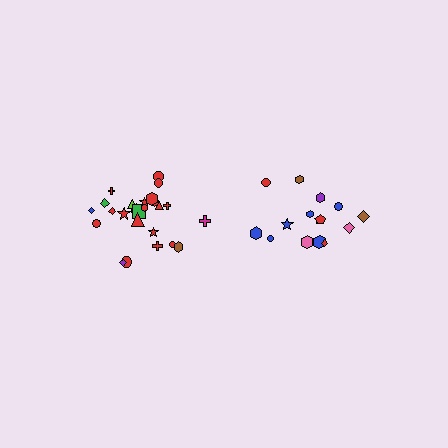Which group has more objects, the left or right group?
The left group.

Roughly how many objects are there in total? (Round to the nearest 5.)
Roughly 40 objects in total.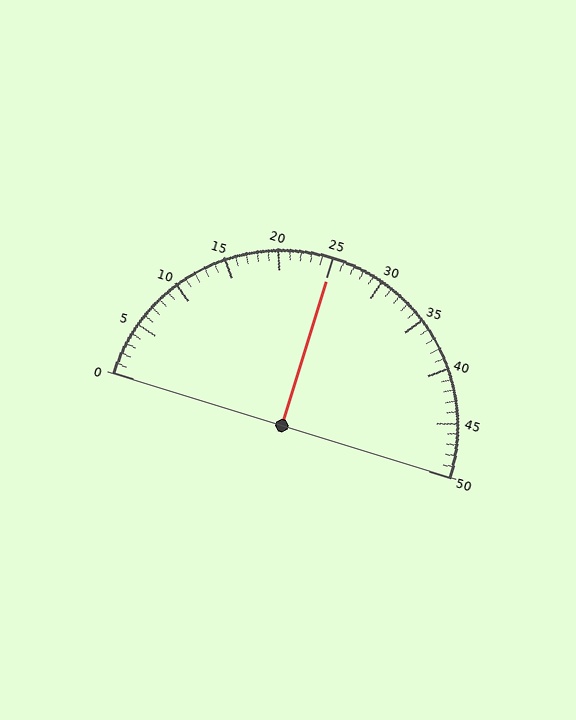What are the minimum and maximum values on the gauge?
The gauge ranges from 0 to 50.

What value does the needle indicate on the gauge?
The needle indicates approximately 25.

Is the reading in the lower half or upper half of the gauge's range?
The reading is in the upper half of the range (0 to 50).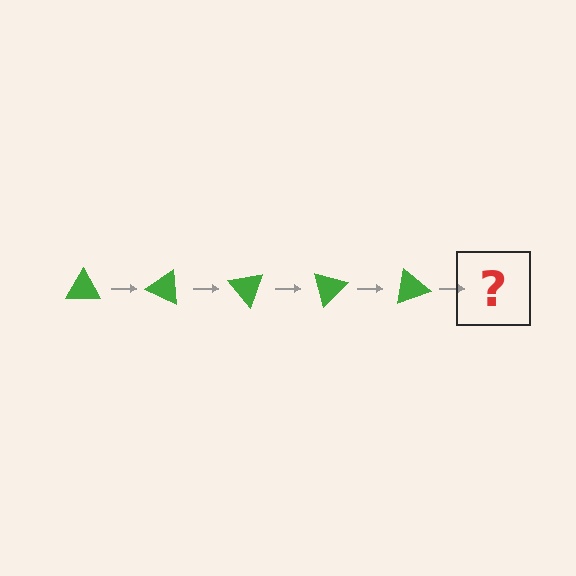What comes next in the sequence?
The next element should be a green triangle rotated 125 degrees.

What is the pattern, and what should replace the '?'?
The pattern is that the triangle rotates 25 degrees each step. The '?' should be a green triangle rotated 125 degrees.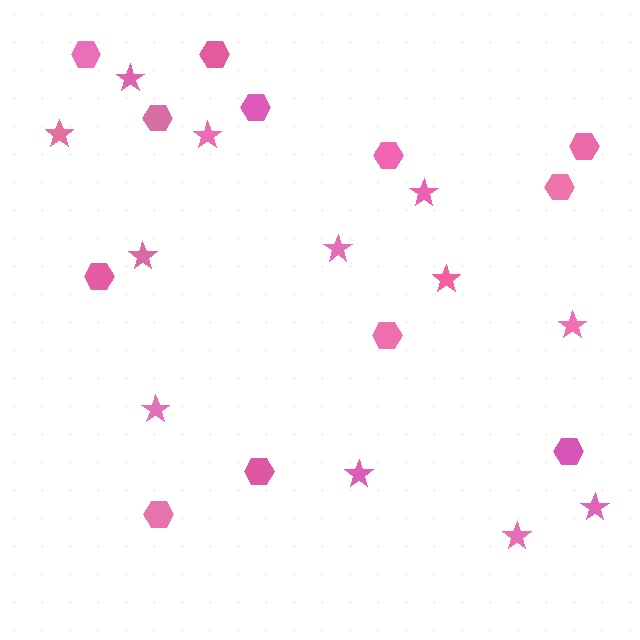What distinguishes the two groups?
There are 2 groups: one group of stars (12) and one group of hexagons (12).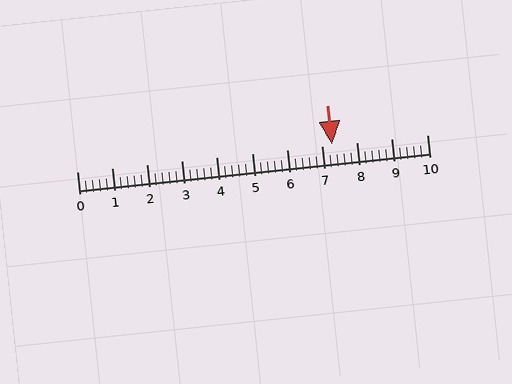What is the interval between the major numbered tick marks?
The major tick marks are spaced 1 units apart.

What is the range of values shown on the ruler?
The ruler shows values from 0 to 10.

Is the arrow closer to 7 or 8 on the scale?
The arrow is closer to 7.